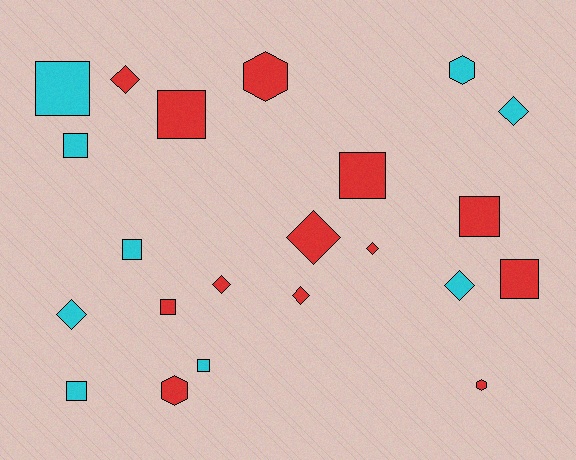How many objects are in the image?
There are 22 objects.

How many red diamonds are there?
There are 5 red diamonds.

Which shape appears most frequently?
Square, with 10 objects.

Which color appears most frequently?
Red, with 13 objects.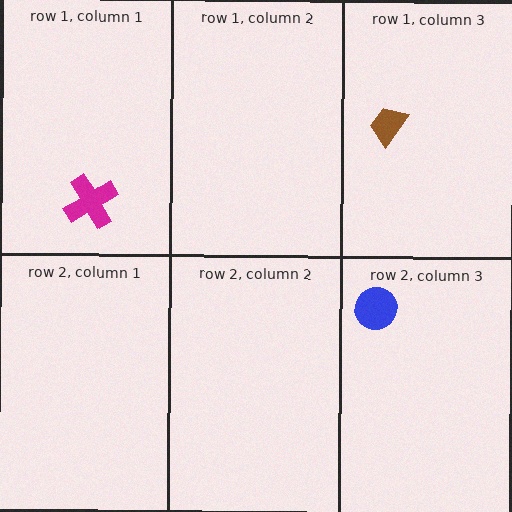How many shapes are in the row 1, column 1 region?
1.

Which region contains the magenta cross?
The row 1, column 1 region.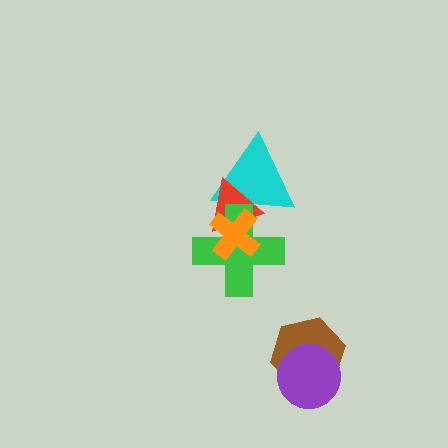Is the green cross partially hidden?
Yes, it is partially covered by another shape.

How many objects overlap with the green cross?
3 objects overlap with the green cross.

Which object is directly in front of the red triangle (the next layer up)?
The green cross is directly in front of the red triangle.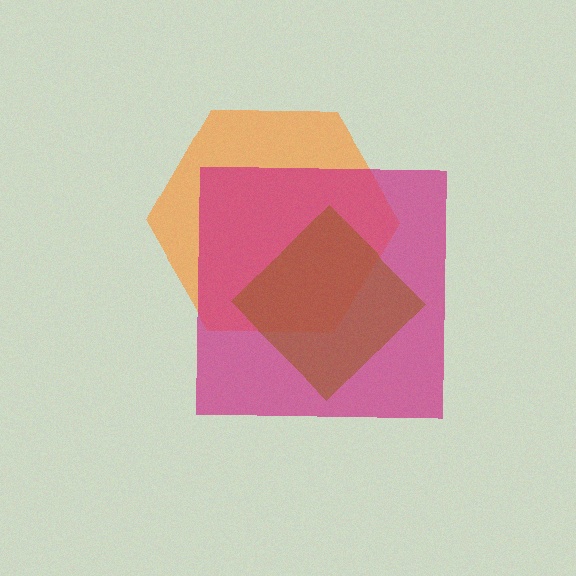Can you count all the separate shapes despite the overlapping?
Yes, there are 3 separate shapes.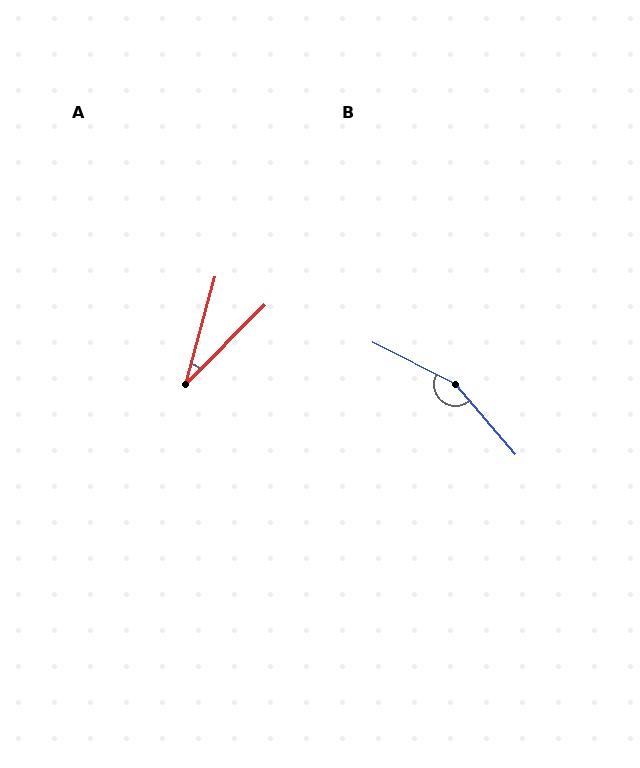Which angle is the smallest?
A, at approximately 30 degrees.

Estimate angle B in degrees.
Approximately 157 degrees.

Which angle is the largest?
B, at approximately 157 degrees.